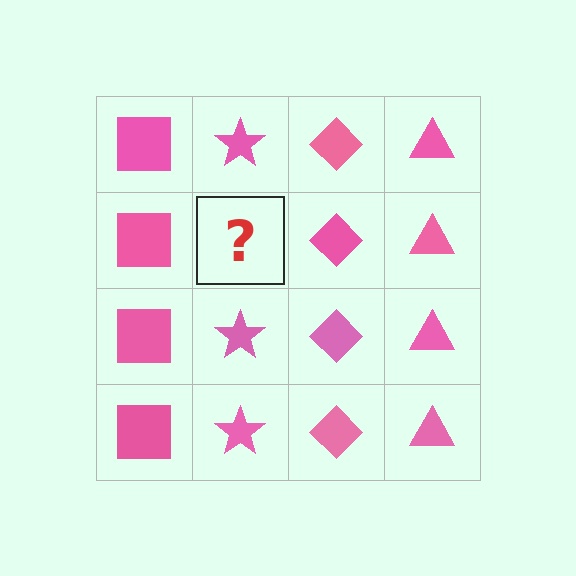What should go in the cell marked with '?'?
The missing cell should contain a pink star.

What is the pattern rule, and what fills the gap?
The rule is that each column has a consistent shape. The gap should be filled with a pink star.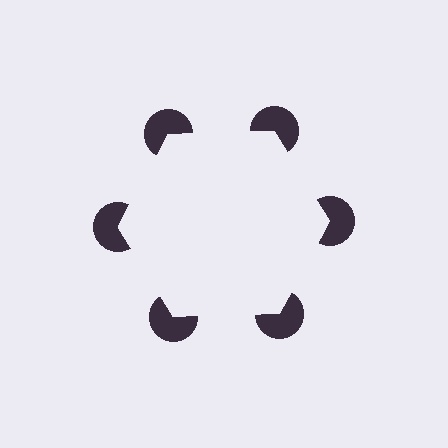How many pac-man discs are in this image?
There are 6 — one at each vertex of the illusory hexagon.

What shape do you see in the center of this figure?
An illusory hexagon — its edges are inferred from the aligned wedge cuts in the pac-man discs, not physically drawn.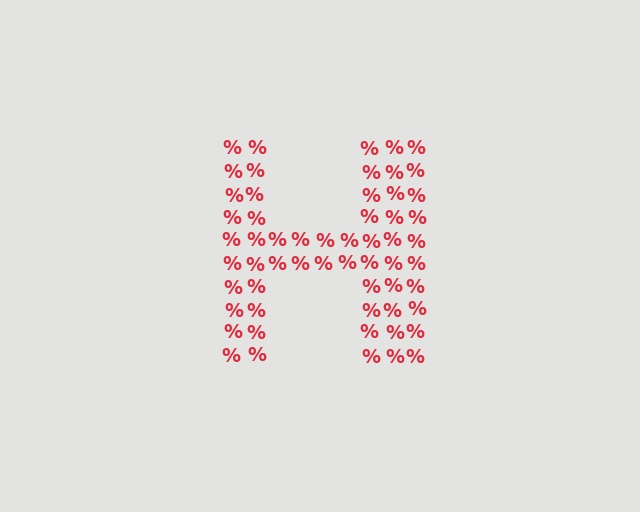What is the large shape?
The large shape is the letter H.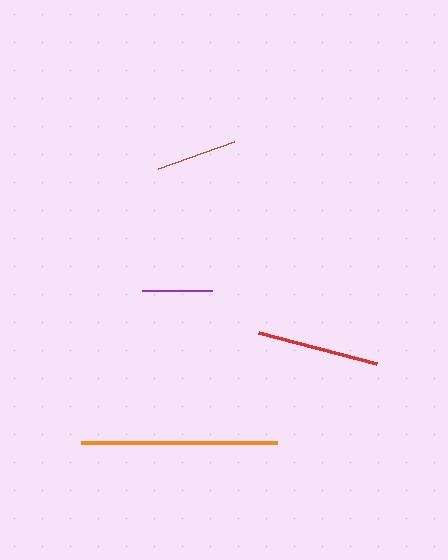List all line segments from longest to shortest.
From longest to shortest: orange, red, brown, purple.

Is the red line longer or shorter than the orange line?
The orange line is longer than the red line.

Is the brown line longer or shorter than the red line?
The red line is longer than the brown line.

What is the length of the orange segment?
The orange segment is approximately 196 pixels long.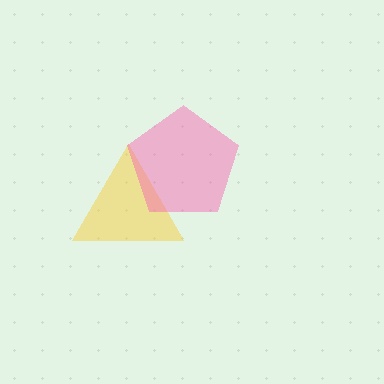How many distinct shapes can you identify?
There are 2 distinct shapes: a yellow triangle, a pink pentagon.